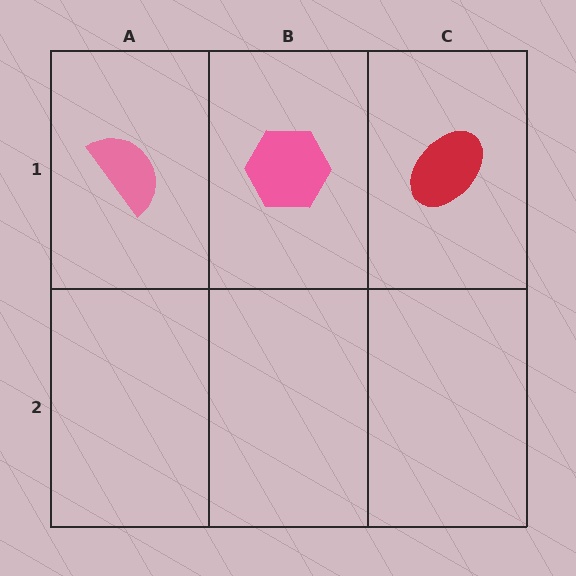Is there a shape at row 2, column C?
No, that cell is empty.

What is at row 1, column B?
A pink hexagon.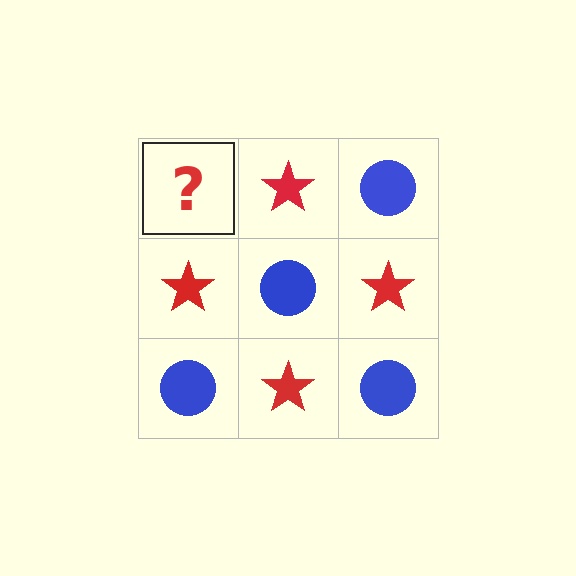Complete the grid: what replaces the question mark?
The question mark should be replaced with a blue circle.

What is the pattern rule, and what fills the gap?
The rule is that it alternates blue circle and red star in a checkerboard pattern. The gap should be filled with a blue circle.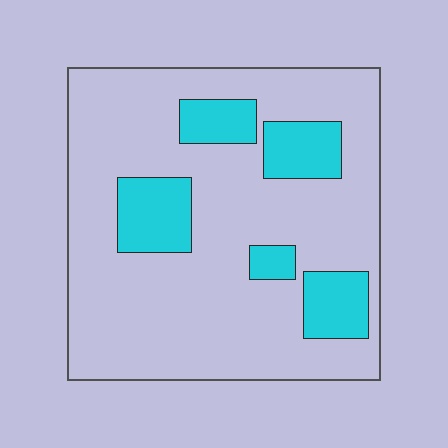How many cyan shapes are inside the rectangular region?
5.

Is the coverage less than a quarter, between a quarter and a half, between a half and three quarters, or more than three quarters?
Less than a quarter.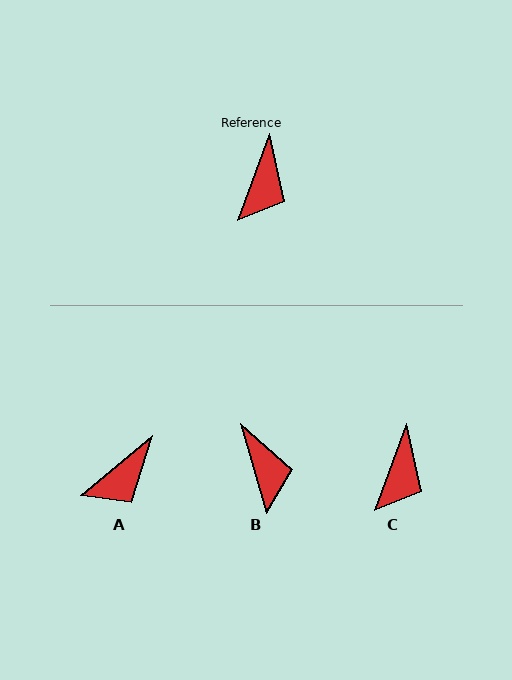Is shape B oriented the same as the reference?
No, it is off by about 37 degrees.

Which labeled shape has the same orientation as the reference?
C.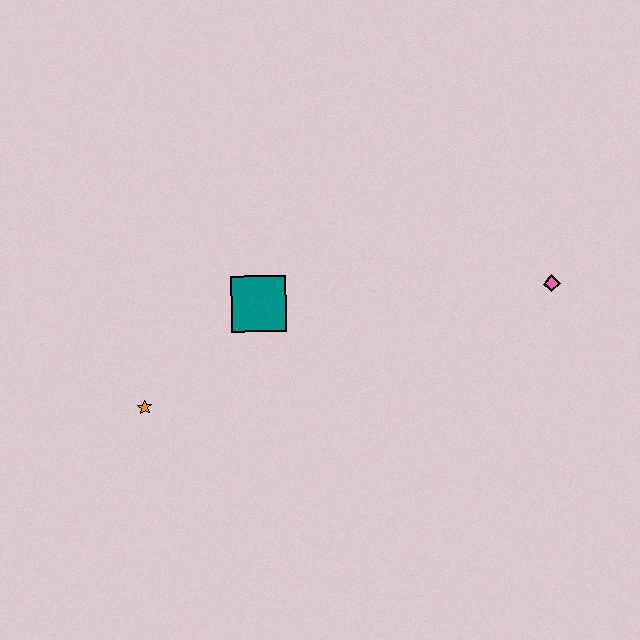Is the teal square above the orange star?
Yes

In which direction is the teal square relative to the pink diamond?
The teal square is to the left of the pink diamond.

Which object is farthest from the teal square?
The pink diamond is farthest from the teal square.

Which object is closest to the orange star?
The teal square is closest to the orange star.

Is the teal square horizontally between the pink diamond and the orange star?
Yes